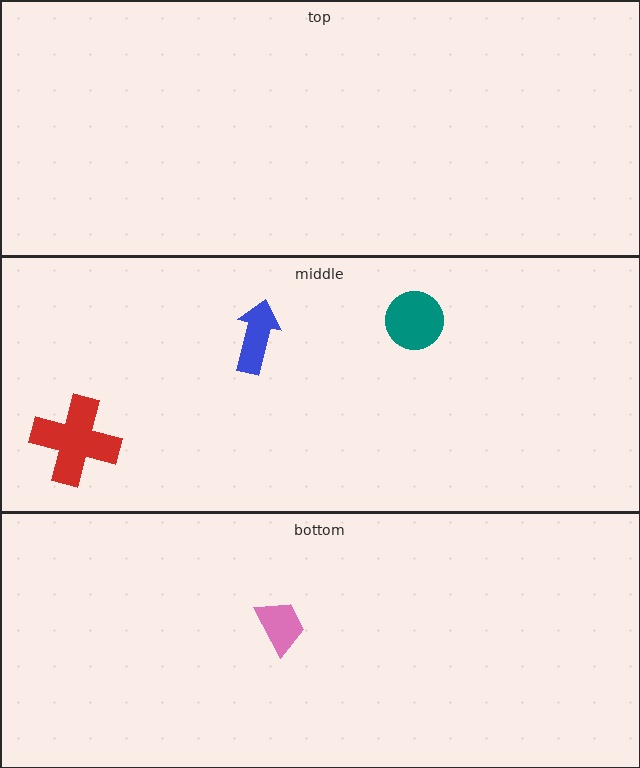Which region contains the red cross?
The middle region.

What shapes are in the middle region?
The blue arrow, the teal circle, the red cross.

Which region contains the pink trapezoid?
The bottom region.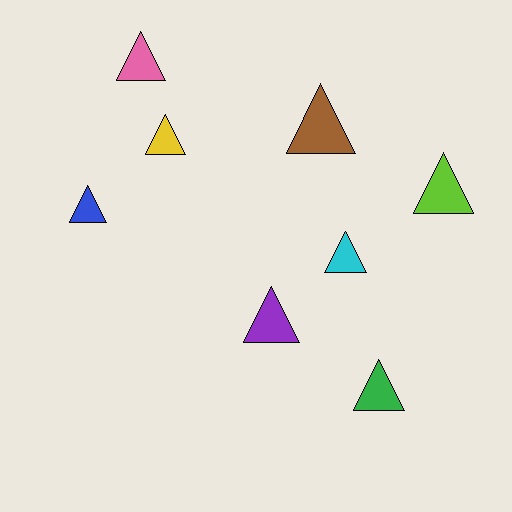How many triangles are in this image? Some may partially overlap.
There are 8 triangles.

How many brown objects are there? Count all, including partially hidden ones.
There is 1 brown object.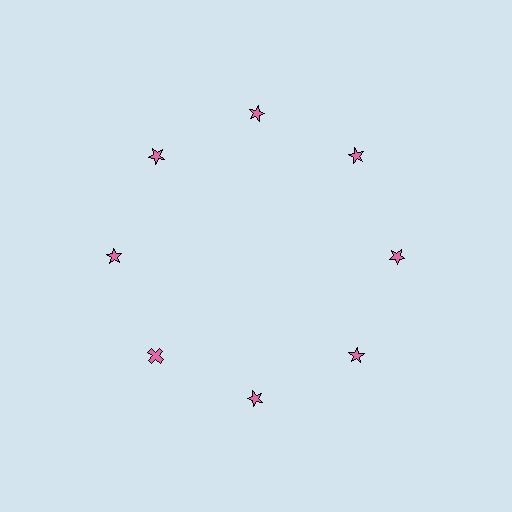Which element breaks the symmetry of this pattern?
The pink cross at roughly the 8 o'clock position breaks the symmetry. All other shapes are pink stars.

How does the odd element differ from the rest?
It has a different shape: cross instead of star.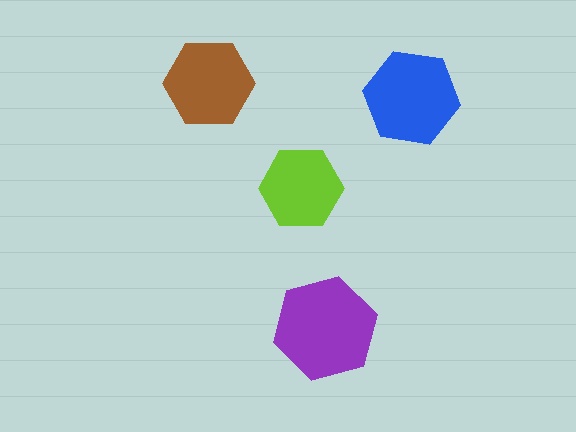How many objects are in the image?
There are 4 objects in the image.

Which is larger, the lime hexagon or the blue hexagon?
The blue one.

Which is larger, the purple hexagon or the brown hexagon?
The purple one.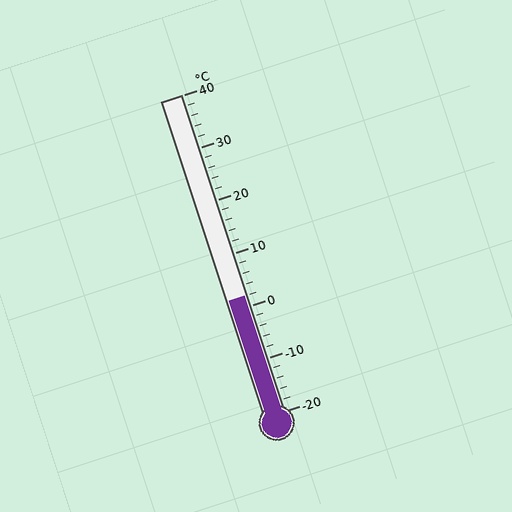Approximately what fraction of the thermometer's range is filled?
The thermometer is filled to approximately 35% of its range.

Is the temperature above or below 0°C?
The temperature is above 0°C.